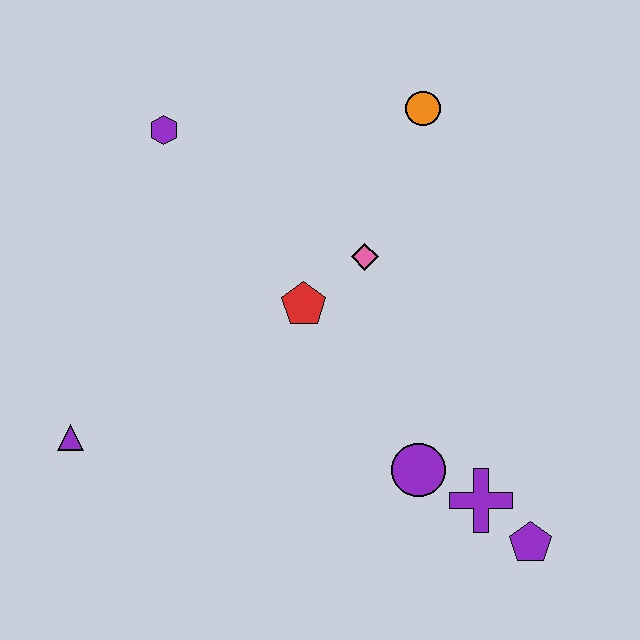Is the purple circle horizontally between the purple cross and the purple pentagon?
No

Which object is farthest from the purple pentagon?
The purple hexagon is farthest from the purple pentagon.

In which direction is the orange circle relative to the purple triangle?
The orange circle is to the right of the purple triangle.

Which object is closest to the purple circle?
The purple cross is closest to the purple circle.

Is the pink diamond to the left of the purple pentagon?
Yes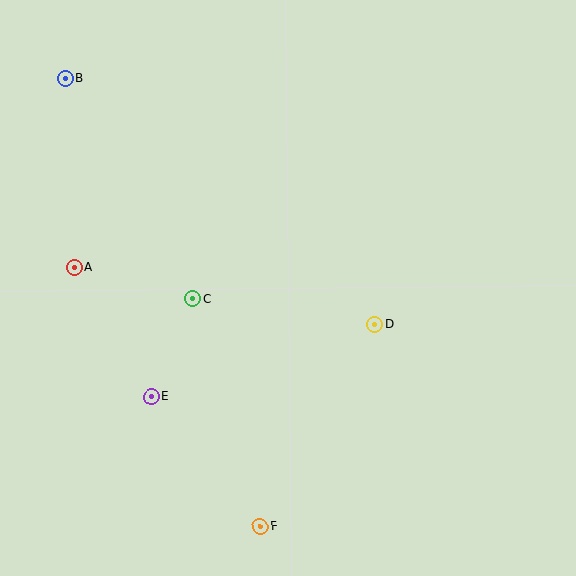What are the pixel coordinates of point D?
Point D is at (375, 324).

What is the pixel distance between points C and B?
The distance between C and B is 254 pixels.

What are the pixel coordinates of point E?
Point E is at (152, 397).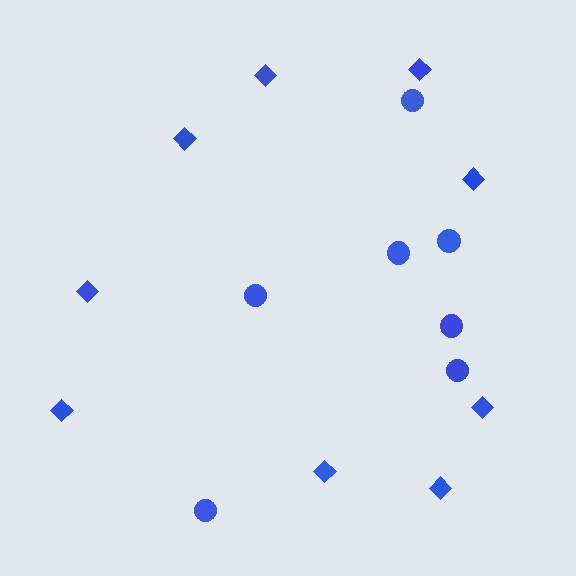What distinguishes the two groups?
There are 2 groups: one group of diamonds (9) and one group of circles (7).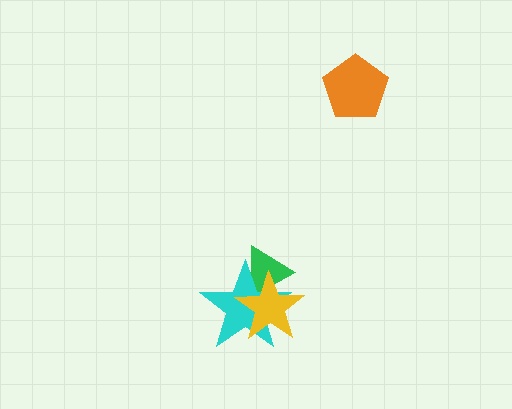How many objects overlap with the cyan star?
2 objects overlap with the cyan star.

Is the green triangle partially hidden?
Yes, it is partially covered by another shape.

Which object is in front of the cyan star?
The yellow star is in front of the cyan star.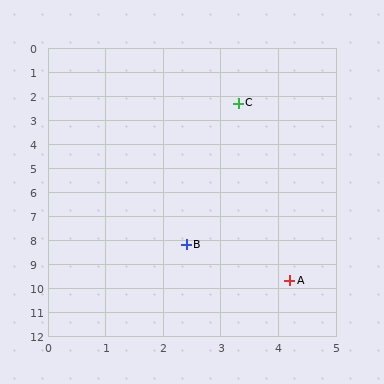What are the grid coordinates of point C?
Point C is at approximately (3.3, 2.3).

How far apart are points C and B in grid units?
Points C and B are about 6.0 grid units apart.